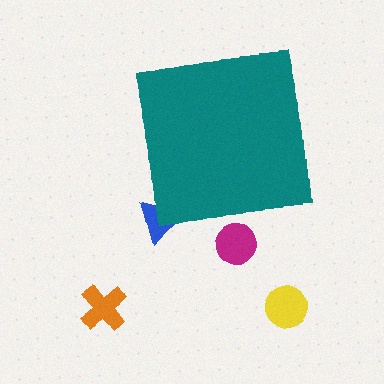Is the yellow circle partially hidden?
No, the yellow circle is fully visible.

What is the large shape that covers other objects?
A teal square.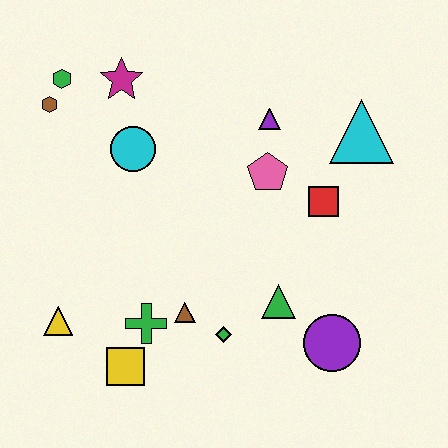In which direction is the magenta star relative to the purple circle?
The magenta star is above the purple circle.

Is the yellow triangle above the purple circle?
Yes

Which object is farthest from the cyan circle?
The purple circle is farthest from the cyan circle.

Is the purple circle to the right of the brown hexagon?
Yes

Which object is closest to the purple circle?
The green triangle is closest to the purple circle.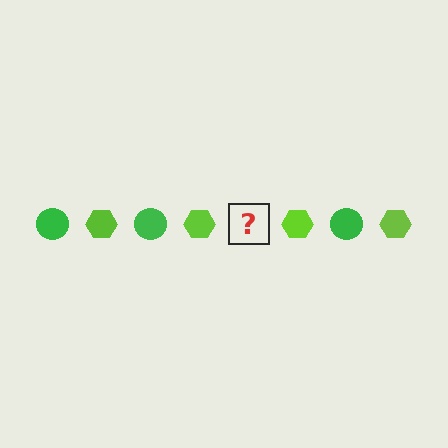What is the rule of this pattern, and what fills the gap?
The rule is that the pattern alternates between green circle and lime hexagon. The gap should be filled with a green circle.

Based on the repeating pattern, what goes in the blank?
The blank should be a green circle.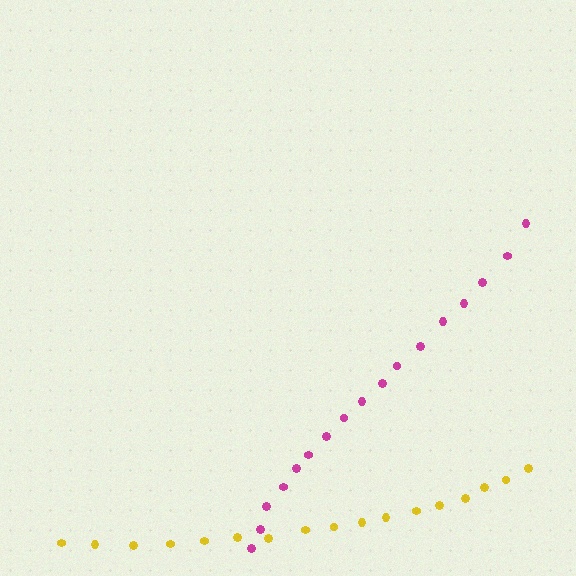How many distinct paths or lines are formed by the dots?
There are 2 distinct paths.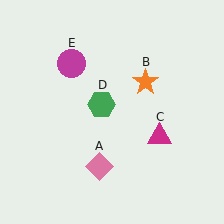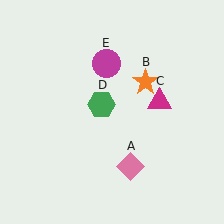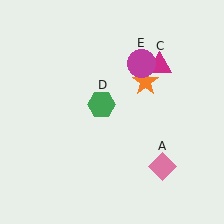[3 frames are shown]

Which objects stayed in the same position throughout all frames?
Orange star (object B) and green hexagon (object D) remained stationary.